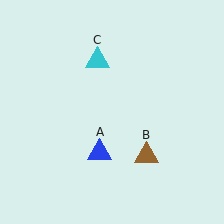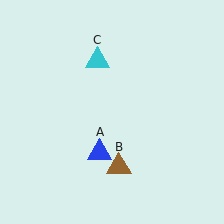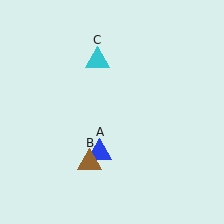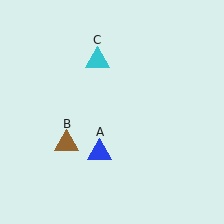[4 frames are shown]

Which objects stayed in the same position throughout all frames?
Blue triangle (object A) and cyan triangle (object C) remained stationary.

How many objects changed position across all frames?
1 object changed position: brown triangle (object B).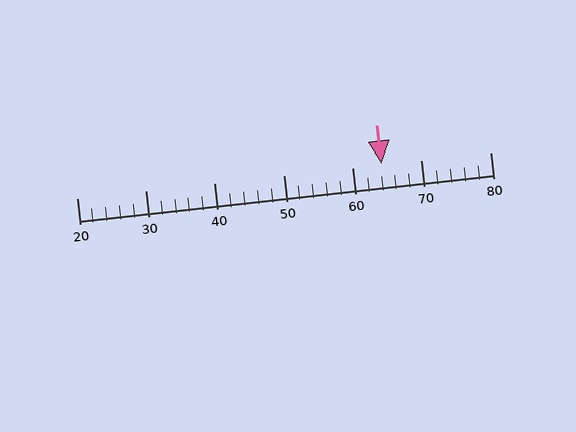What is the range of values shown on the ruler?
The ruler shows values from 20 to 80.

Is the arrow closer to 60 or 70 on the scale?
The arrow is closer to 60.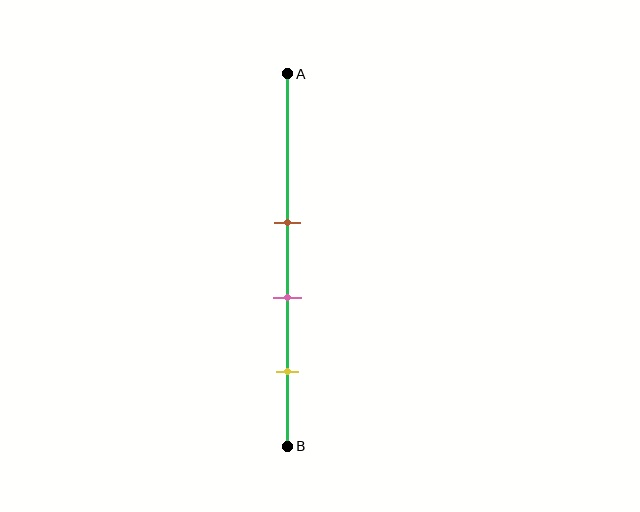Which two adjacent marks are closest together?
The brown and pink marks are the closest adjacent pair.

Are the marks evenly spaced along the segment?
Yes, the marks are approximately evenly spaced.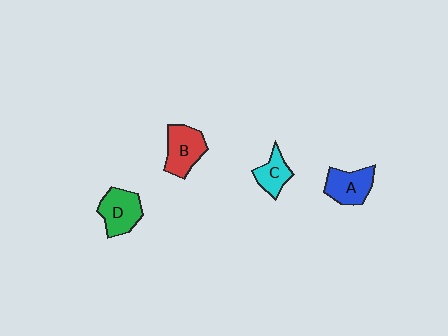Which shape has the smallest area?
Shape C (cyan).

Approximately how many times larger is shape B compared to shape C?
Approximately 1.5 times.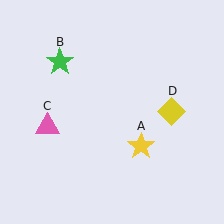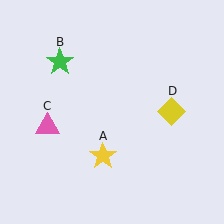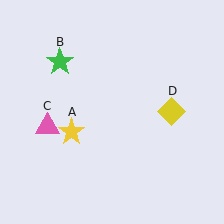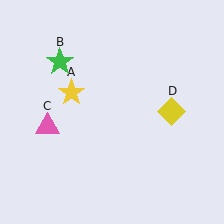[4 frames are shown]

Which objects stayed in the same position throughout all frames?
Green star (object B) and pink triangle (object C) and yellow diamond (object D) remained stationary.